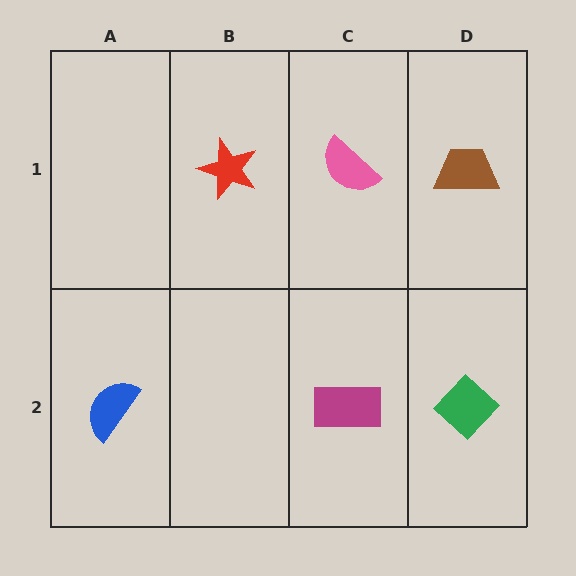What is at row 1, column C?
A pink semicircle.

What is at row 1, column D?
A brown trapezoid.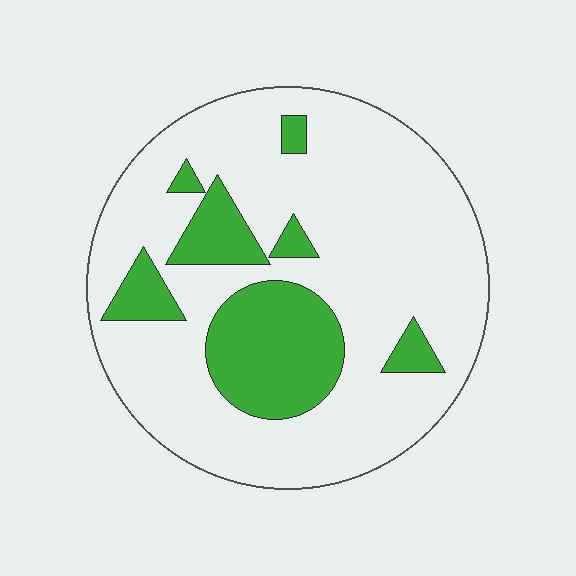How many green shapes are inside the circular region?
7.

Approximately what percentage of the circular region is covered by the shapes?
Approximately 20%.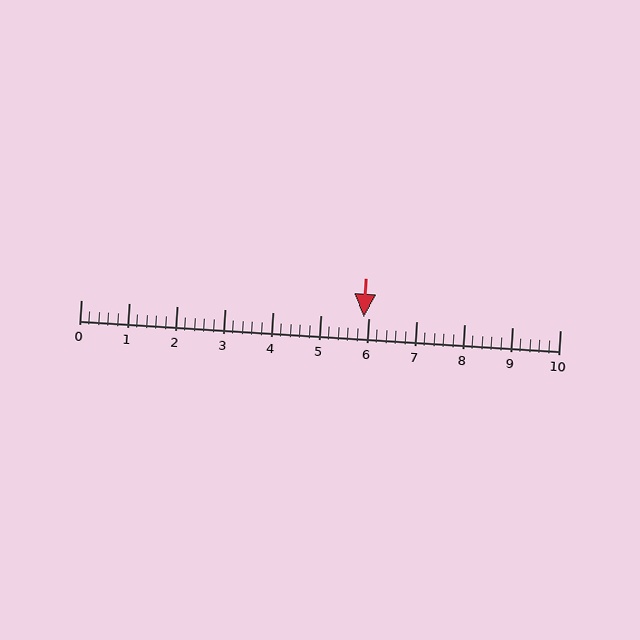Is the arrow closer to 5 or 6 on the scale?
The arrow is closer to 6.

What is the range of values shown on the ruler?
The ruler shows values from 0 to 10.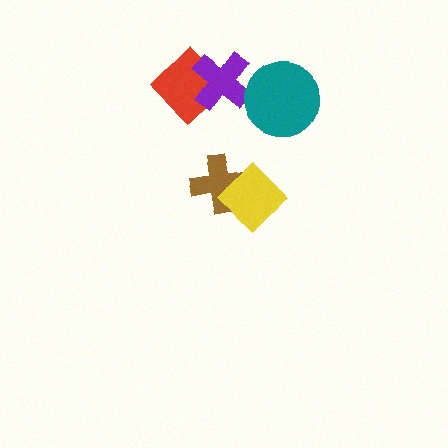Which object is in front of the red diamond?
The purple cross is in front of the red diamond.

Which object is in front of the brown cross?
The yellow diamond is in front of the brown cross.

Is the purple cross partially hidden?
No, no other shape covers it.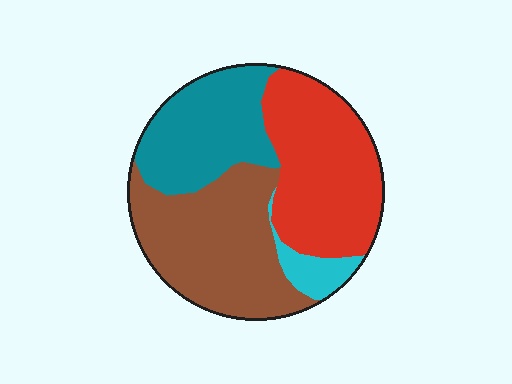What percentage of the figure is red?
Red covers about 35% of the figure.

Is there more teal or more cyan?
Teal.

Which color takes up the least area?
Cyan, at roughly 5%.